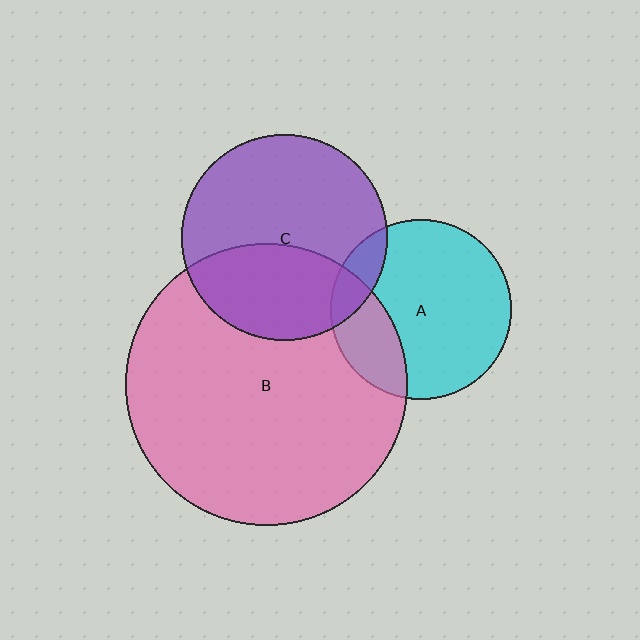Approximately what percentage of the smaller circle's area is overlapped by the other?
Approximately 25%.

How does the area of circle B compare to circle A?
Approximately 2.4 times.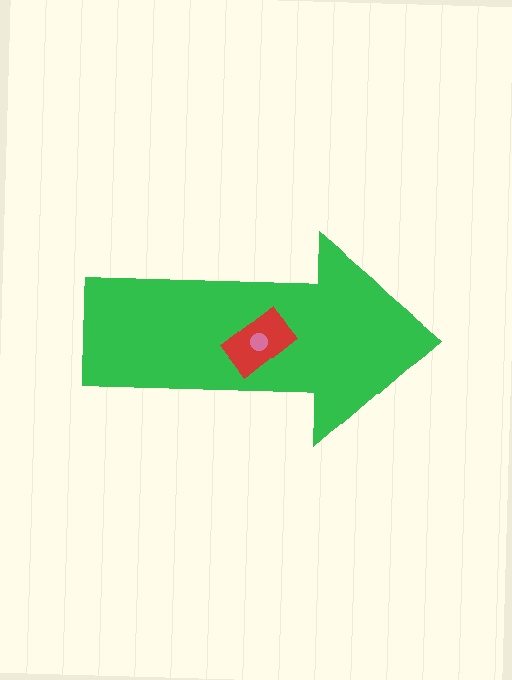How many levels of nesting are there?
3.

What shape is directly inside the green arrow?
The red rectangle.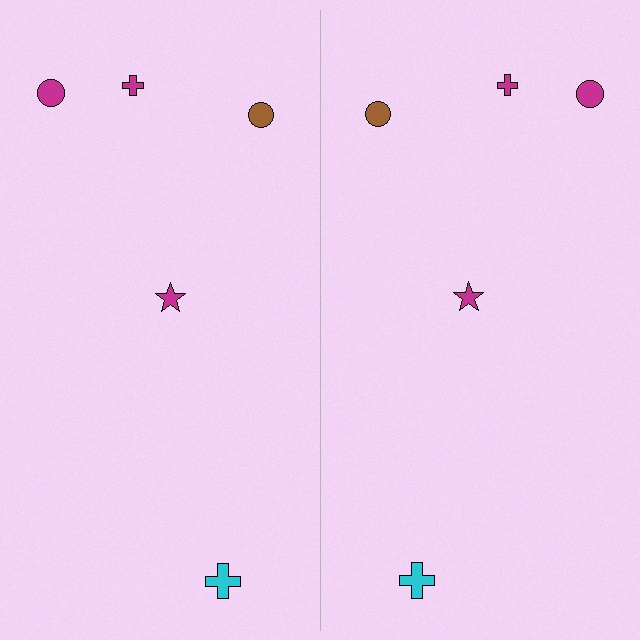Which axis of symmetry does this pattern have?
The pattern has a vertical axis of symmetry running through the center of the image.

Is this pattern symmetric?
Yes, this pattern has bilateral (reflection) symmetry.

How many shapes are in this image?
There are 10 shapes in this image.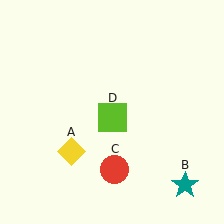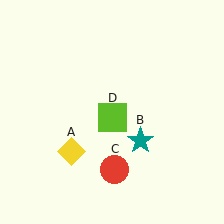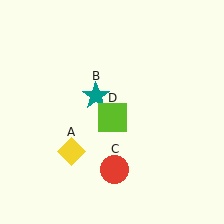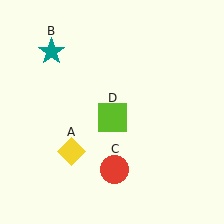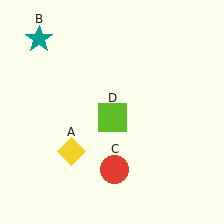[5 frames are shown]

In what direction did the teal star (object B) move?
The teal star (object B) moved up and to the left.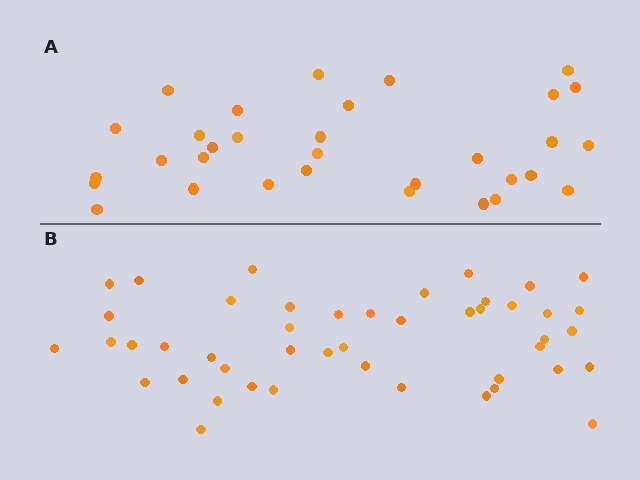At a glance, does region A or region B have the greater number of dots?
Region B (the bottom region) has more dots.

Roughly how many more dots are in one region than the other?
Region B has approximately 15 more dots than region A.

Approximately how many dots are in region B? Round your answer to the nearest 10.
About 50 dots. (The exact count is 46, which rounds to 50.)